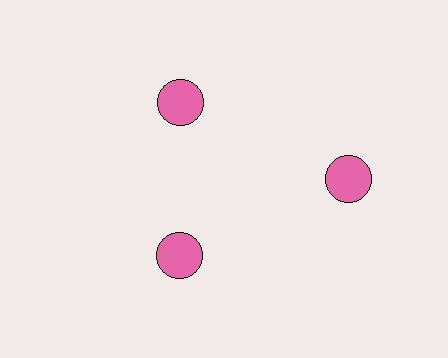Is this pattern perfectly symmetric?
No. The 3 pink circles are arranged in a ring, but one element near the 3 o'clock position is pushed outward from the center, breaking the 3-fold rotational symmetry.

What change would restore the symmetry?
The symmetry would be restored by moving it inward, back onto the ring so that all 3 circles sit at equal angles and equal distance from the center.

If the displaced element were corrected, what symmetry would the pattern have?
It would have 3-fold rotational symmetry — the pattern would map onto itself every 120 degrees.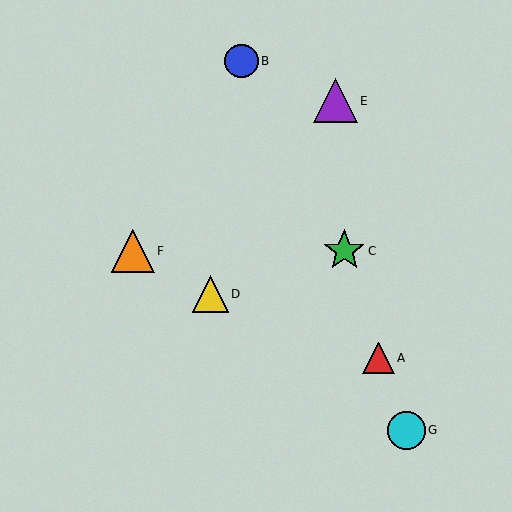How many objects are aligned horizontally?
2 objects (C, F) are aligned horizontally.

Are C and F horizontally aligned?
Yes, both are at y≈251.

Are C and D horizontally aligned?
No, C is at y≈251 and D is at y≈294.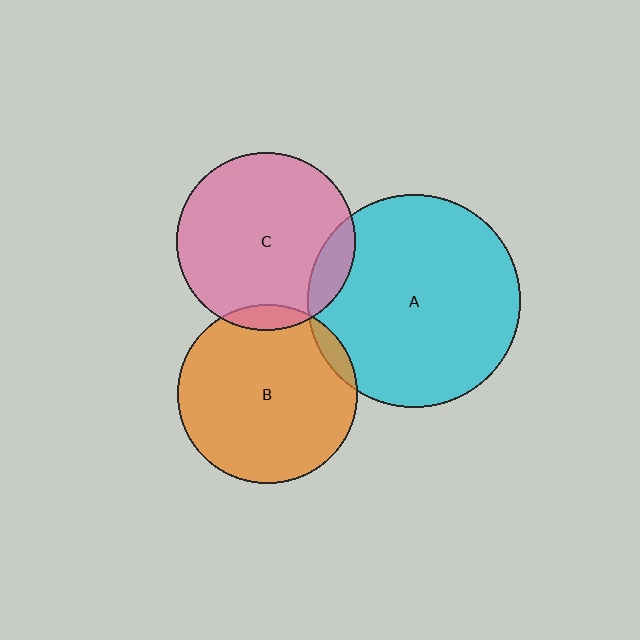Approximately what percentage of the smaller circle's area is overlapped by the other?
Approximately 5%.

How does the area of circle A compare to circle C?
Approximately 1.4 times.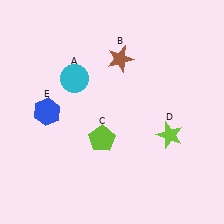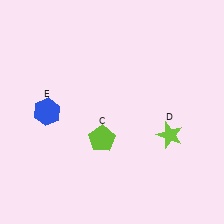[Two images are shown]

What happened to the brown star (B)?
The brown star (B) was removed in Image 2. It was in the top-right area of Image 1.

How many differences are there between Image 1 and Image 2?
There are 2 differences between the two images.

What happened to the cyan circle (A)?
The cyan circle (A) was removed in Image 2. It was in the top-left area of Image 1.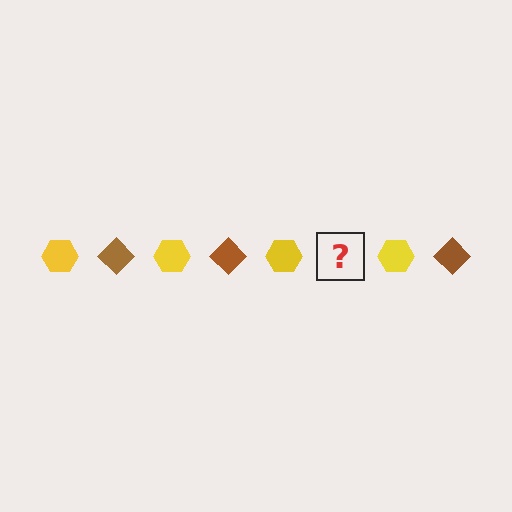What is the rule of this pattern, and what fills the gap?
The rule is that the pattern alternates between yellow hexagon and brown diamond. The gap should be filled with a brown diamond.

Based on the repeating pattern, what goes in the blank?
The blank should be a brown diamond.